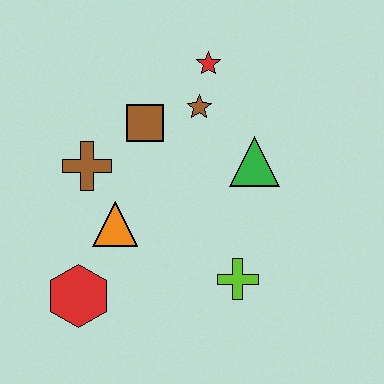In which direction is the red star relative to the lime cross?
The red star is above the lime cross.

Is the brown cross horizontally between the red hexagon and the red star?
Yes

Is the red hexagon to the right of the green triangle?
No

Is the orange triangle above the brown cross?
No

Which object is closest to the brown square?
The brown star is closest to the brown square.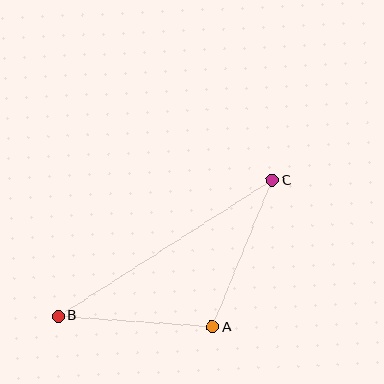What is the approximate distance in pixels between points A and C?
The distance between A and C is approximately 158 pixels.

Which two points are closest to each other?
Points A and B are closest to each other.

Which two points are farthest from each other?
Points B and C are farthest from each other.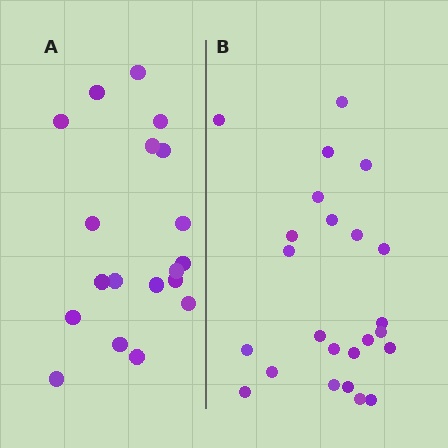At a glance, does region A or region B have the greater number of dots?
Region B (the right region) has more dots.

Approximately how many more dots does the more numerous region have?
Region B has about 5 more dots than region A.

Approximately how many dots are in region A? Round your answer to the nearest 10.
About 20 dots. (The exact count is 19, which rounds to 20.)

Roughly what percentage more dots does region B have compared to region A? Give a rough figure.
About 25% more.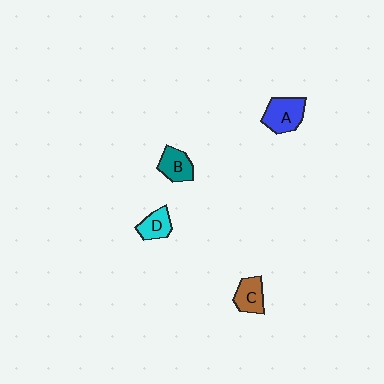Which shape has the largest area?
Shape A (blue).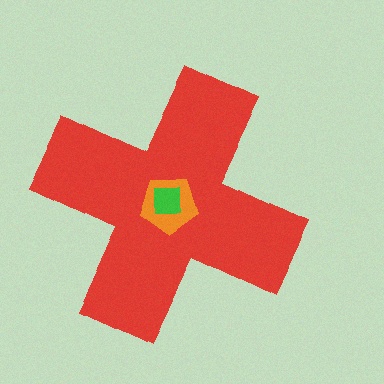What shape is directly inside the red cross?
The orange pentagon.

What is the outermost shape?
The red cross.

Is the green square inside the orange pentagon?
Yes.